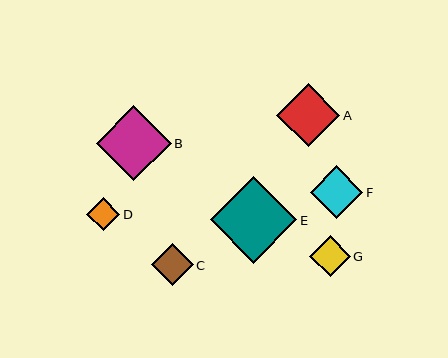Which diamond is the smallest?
Diamond D is the smallest with a size of approximately 33 pixels.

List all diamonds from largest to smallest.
From largest to smallest: E, B, A, F, C, G, D.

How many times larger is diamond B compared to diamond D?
Diamond B is approximately 2.3 times the size of diamond D.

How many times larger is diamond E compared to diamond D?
Diamond E is approximately 2.6 times the size of diamond D.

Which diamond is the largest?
Diamond E is the largest with a size of approximately 87 pixels.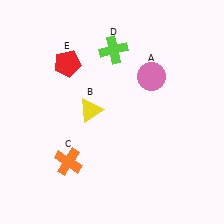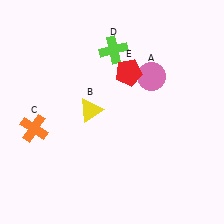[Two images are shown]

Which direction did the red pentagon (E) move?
The red pentagon (E) moved right.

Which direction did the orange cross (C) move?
The orange cross (C) moved left.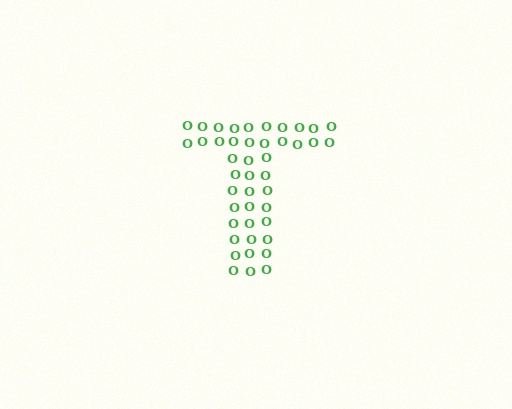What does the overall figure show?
The overall figure shows the letter T.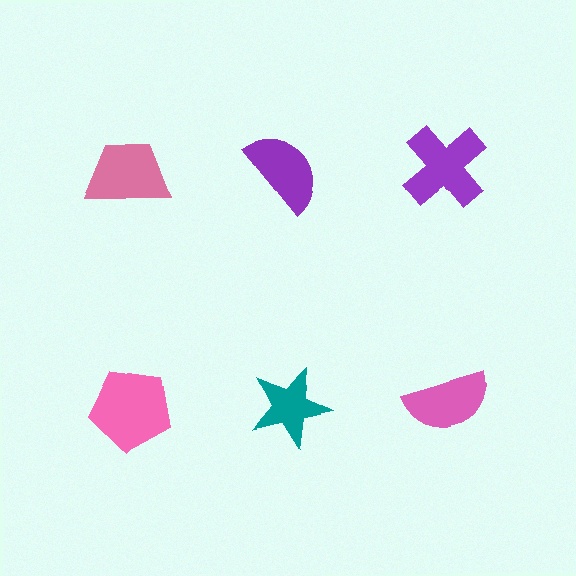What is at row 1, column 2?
A purple semicircle.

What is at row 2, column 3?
A pink semicircle.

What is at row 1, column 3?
A purple cross.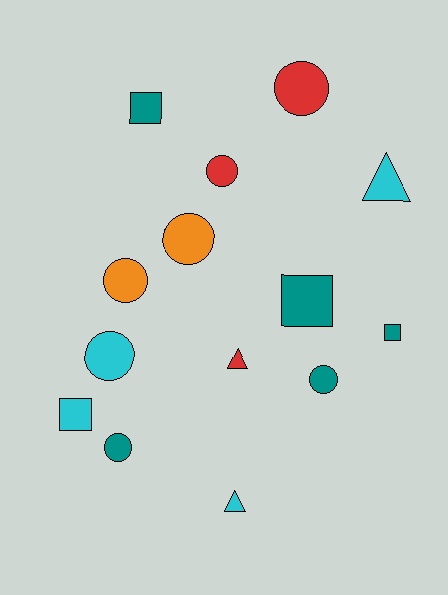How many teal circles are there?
There are 2 teal circles.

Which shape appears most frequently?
Circle, with 7 objects.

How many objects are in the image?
There are 14 objects.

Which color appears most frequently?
Teal, with 5 objects.